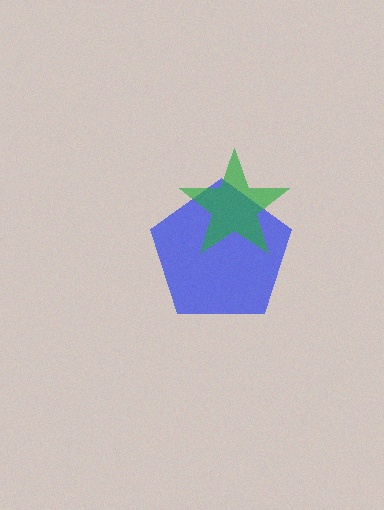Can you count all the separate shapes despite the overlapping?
Yes, there are 2 separate shapes.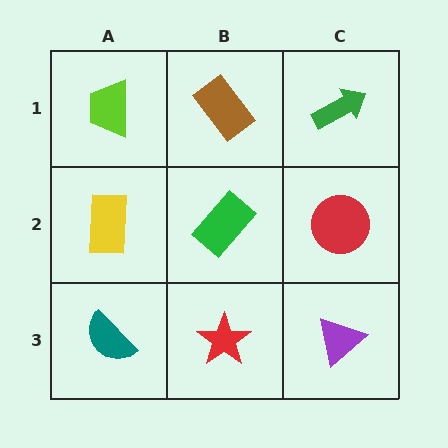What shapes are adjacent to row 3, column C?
A red circle (row 2, column C), a red star (row 3, column B).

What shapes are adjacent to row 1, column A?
A yellow rectangle (row 2, column A), a brown rectangle (row 1, column B).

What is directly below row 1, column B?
A green rectangle.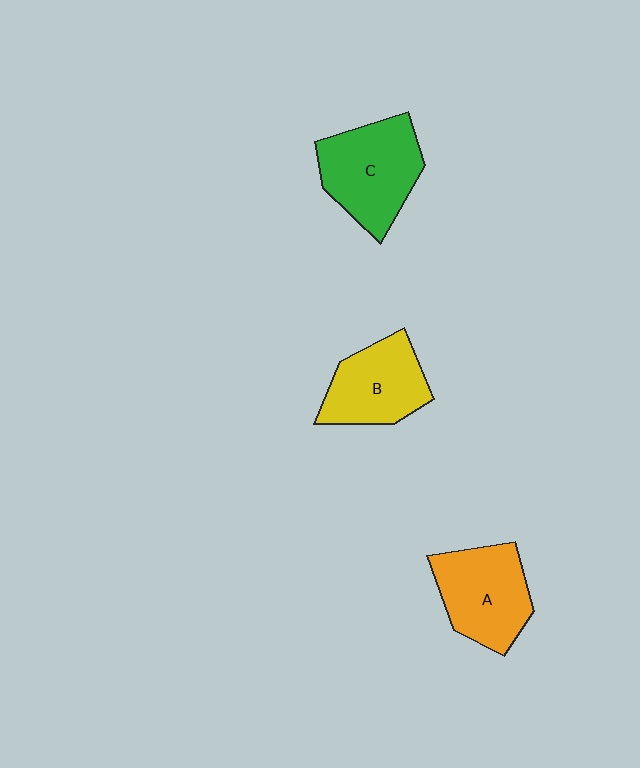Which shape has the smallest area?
Shape B (yellow).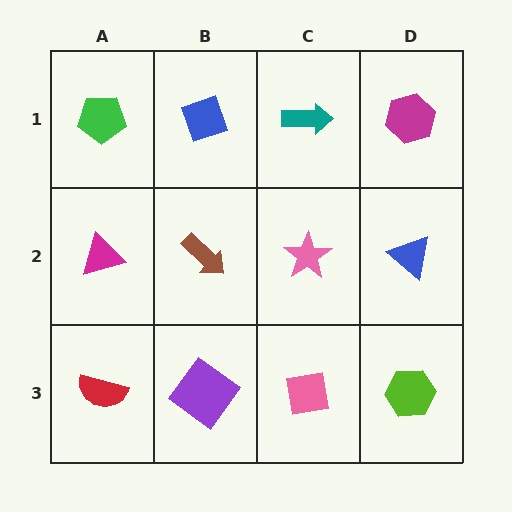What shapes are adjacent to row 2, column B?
A blue diamond (row 1, column B), a purple diamond (row 3, column B), a magenta triangle (row 2, column A), a pink star (row 2, column C).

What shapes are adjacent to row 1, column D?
A blue triangle (row 2, column D), a teal arrow (row 1, column C).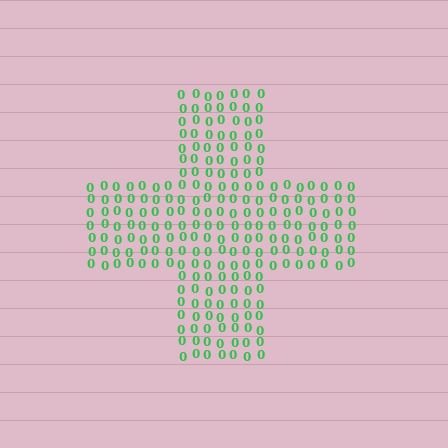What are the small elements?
The small elements are digit 0's.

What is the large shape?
The large shape is a cross.